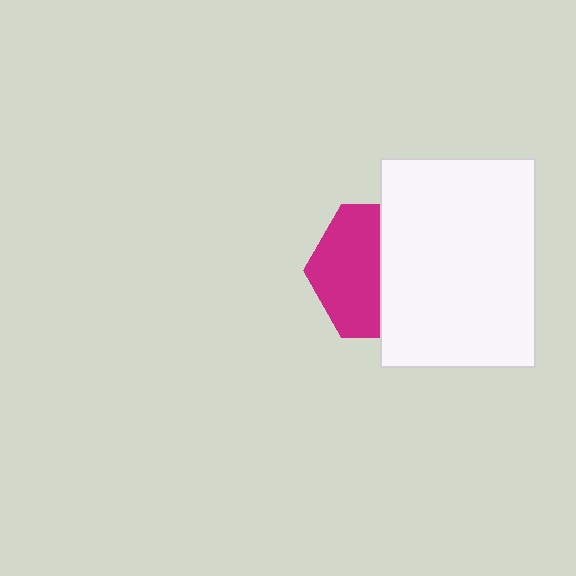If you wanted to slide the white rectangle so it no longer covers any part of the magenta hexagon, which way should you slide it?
Slide it right — that is the most direct way to separate the two shapes.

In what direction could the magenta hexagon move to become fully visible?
The magenta hexagon could move left. That would shift it out from behind the white rectangle entirely.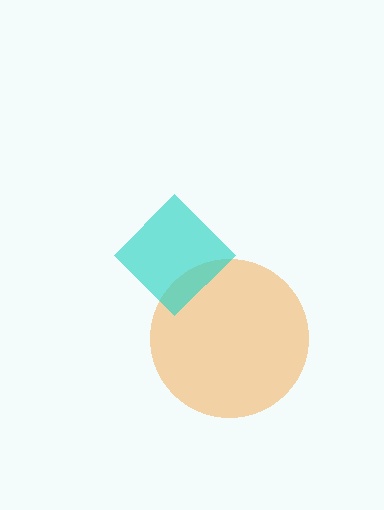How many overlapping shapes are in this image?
There are 2 overlapping shapes in the image.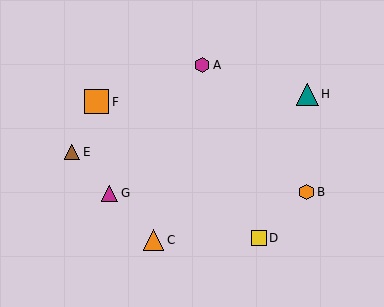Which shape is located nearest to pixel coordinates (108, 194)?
The magenta triangle (labeled G) at (110, 193) is nearest to that location.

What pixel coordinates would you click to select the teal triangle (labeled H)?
Click at (307, 94) to select the teal triangle H.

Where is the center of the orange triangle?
The center of the orange triangle is at (154, 240).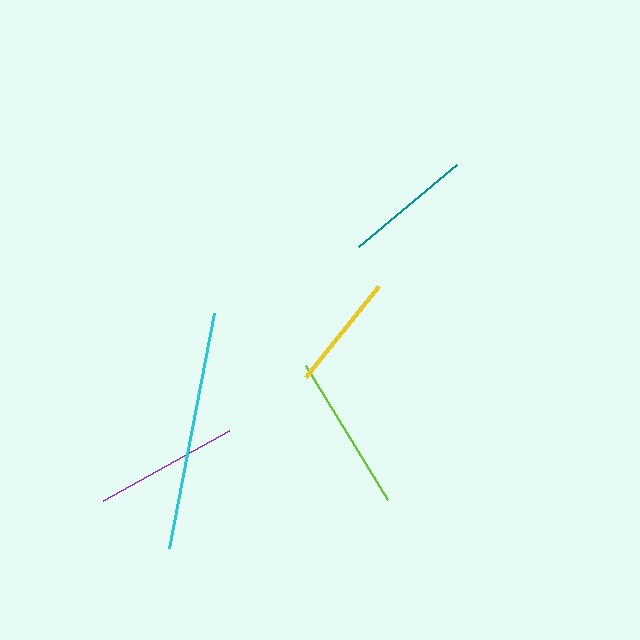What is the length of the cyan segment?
The cyan segment is approximately 239 pixels long.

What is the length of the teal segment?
The teal segment is approximately 128 pixels long.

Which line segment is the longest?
The cyan line is the longest at approximately 239 pixels.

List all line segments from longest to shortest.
From longest to shortest: cyan, lime, purple, teal, yellow.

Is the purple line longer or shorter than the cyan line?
The cyan line is longer than the purple line.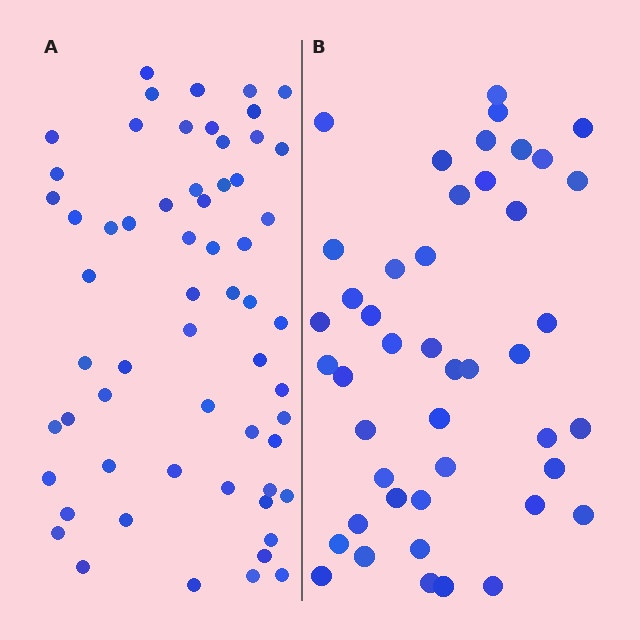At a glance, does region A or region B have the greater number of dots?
Region A (the left region) has more dots.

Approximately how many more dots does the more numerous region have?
Region A has approximately 15 more dots than region B.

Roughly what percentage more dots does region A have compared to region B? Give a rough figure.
About 35% more.